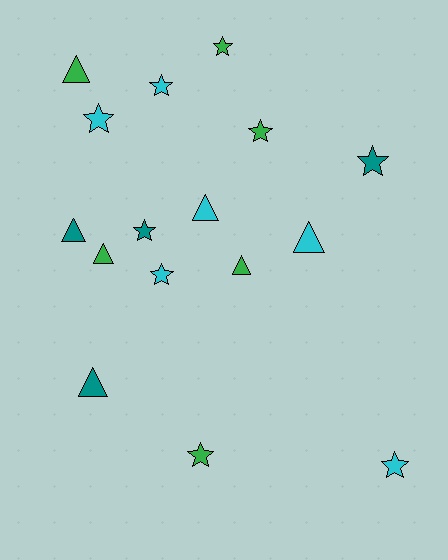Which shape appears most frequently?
Star, with 9 objects.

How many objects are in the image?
There are 16 objects.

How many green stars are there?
There are 3 green stars.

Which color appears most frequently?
Green, with 6 objects.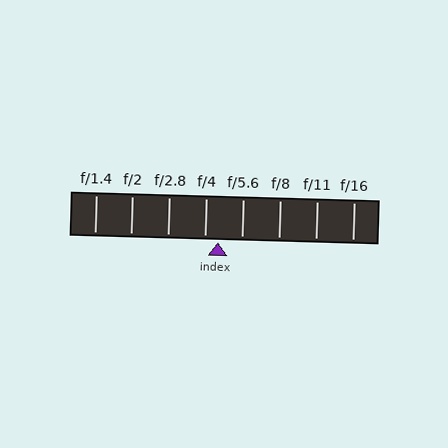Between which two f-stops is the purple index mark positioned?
The index mark is between f/4 and f/5.6.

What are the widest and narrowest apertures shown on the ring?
The widest aperture shown is f/1.4 and the narrowest is f/16.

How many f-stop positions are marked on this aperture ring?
There are 8 f-stop positions marked.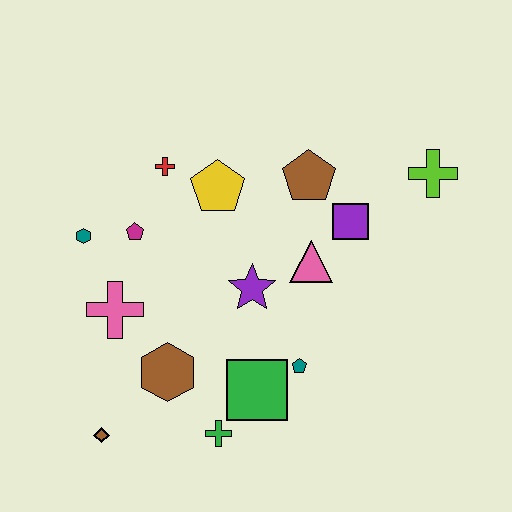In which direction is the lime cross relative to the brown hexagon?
The lime cross is to the right of the brown hexagon.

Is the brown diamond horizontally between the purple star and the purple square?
No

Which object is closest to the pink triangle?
The purple square is closest to the pink triangle.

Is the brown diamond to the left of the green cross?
Yes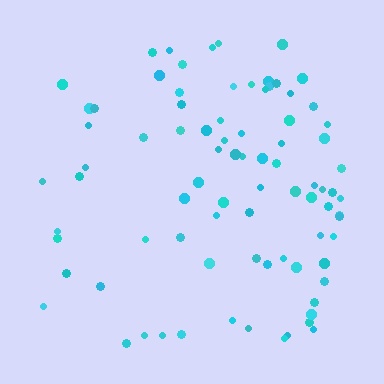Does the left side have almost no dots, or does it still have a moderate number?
Still a moderate number, just noticeably fewer than the right.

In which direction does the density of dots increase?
From left to right, with the right side densest.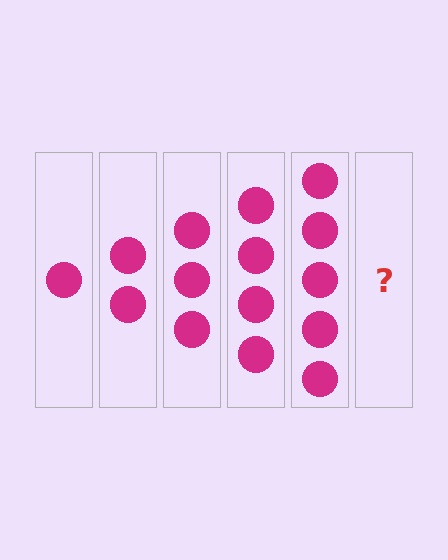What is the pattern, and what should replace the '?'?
The pattern is that each step adds one more circle. The '?' should be 6 circles.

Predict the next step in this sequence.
The next step is 6 circles.